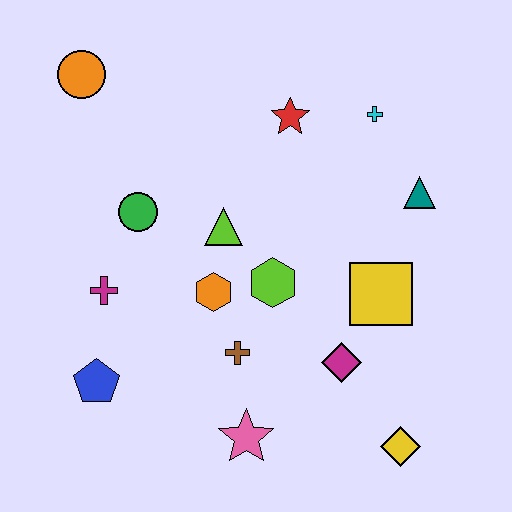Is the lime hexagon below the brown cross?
No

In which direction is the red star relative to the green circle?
The red star is to the right of the green circle.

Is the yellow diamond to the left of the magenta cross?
No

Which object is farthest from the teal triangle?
The blue pentagon is farthest from the teal triangle.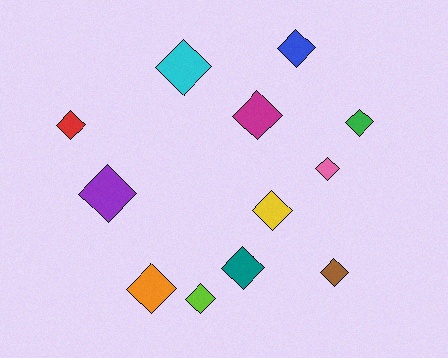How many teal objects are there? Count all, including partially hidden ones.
There is 1 teal object.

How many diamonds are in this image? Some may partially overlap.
There are 12 diamonds.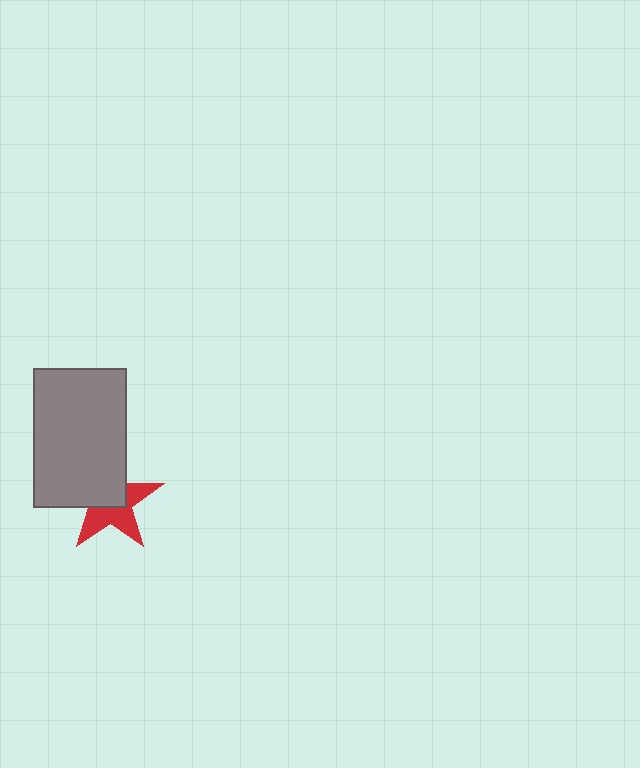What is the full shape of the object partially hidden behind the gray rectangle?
The partially hidden object is a red star.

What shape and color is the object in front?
The object in front is a gray rectangle.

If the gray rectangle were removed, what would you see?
You would see the complete red star.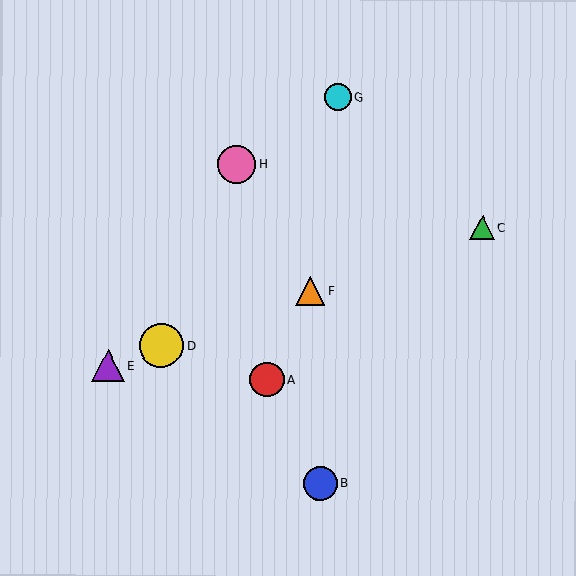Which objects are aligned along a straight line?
Objects C, D, E, F are aligned along a straight line.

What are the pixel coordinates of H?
Object H is at (236, 164).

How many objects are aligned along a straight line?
4 objects (C, D, E, F) are aligned along a straight line.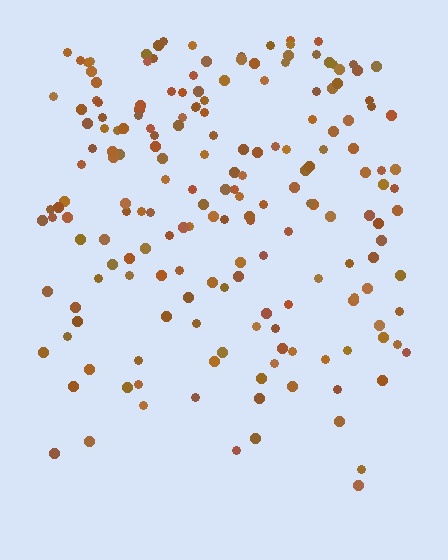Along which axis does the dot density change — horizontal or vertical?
Vertical.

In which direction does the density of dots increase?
From bottom to top, with the top side densest.